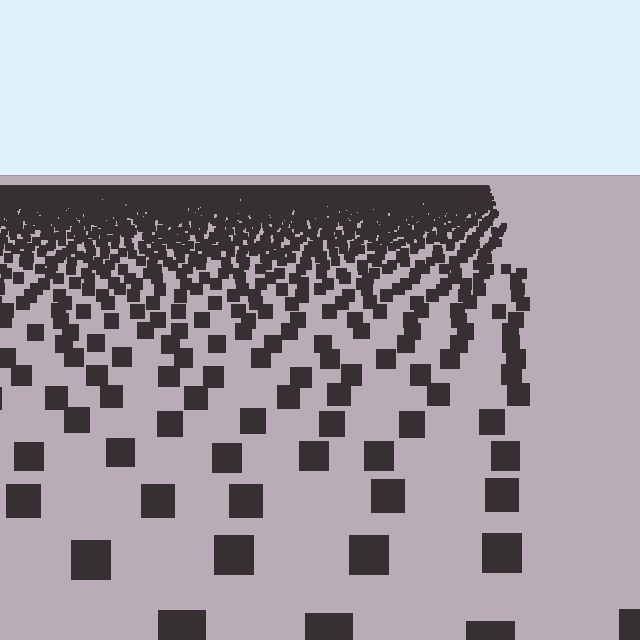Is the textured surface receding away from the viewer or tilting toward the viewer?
The surface is receding away from the viewer. Texture elements get smaller and denser toward the top.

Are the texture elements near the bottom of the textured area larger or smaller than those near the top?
Larger. Near the bottom, elements are closer to the viewer and appear at a bigger on-screen size.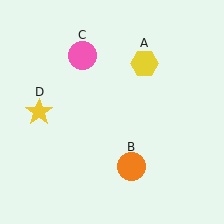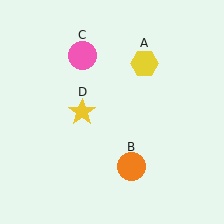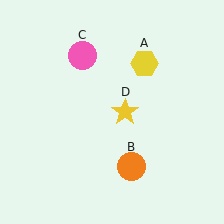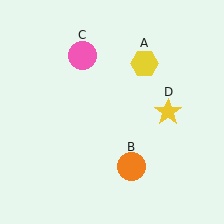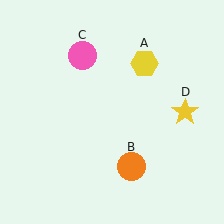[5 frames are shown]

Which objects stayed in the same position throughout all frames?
Yellow hexagon (object A) and orange circle (object B) and pink circle (object C) remained stationary.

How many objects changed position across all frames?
1 object changed position: yellow star (object D).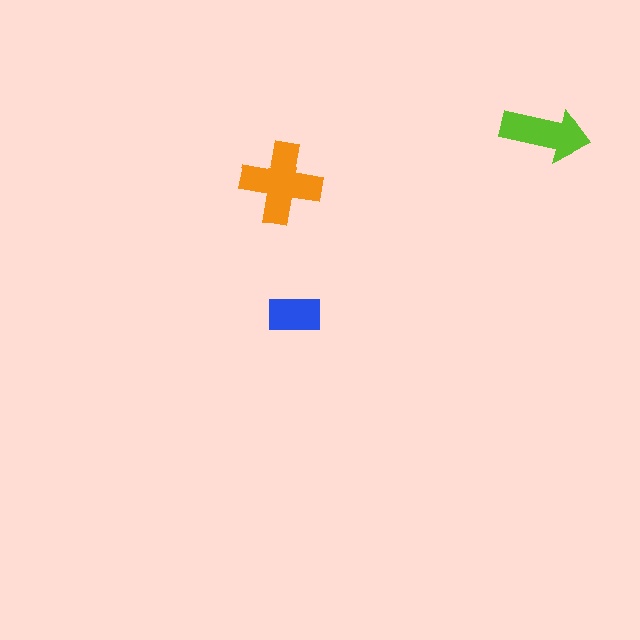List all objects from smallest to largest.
The blue rectangle, the lime arrow, the orange cross.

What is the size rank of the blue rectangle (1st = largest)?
3rd.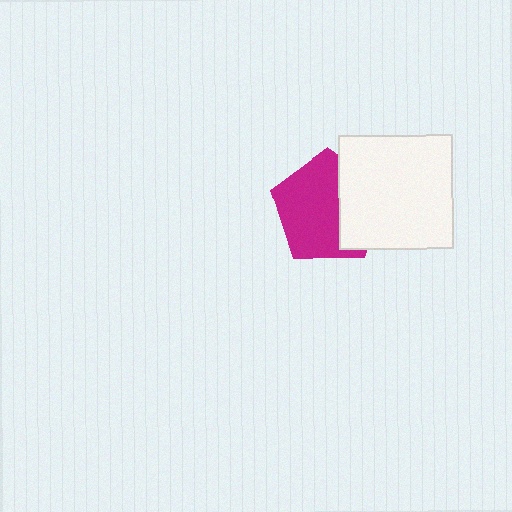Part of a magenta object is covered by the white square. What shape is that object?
It is a pentagon.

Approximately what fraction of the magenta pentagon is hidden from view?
Roughly 35% of the magenta pentagon is hidden behind the white square.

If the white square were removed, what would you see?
You would see the complete magenta pentagon.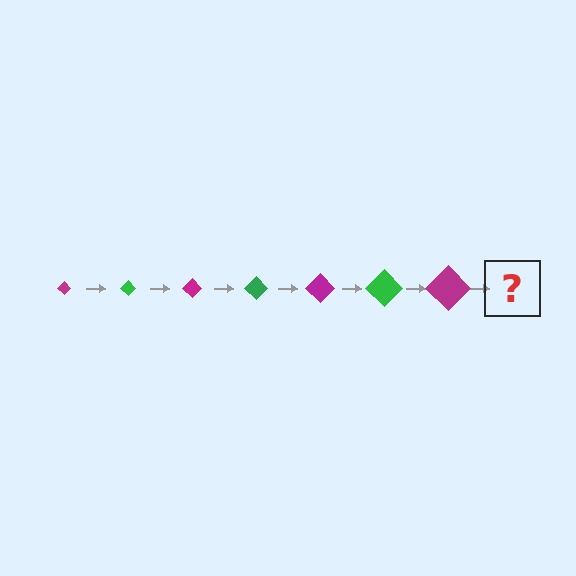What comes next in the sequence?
The next element should be a green diamond, larger than the previous one.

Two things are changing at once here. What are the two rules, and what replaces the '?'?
The two rules are that the diamond grows larger each step and the color cycles through magenta and green. The '?' should be a green diamond, larger than the previous one.